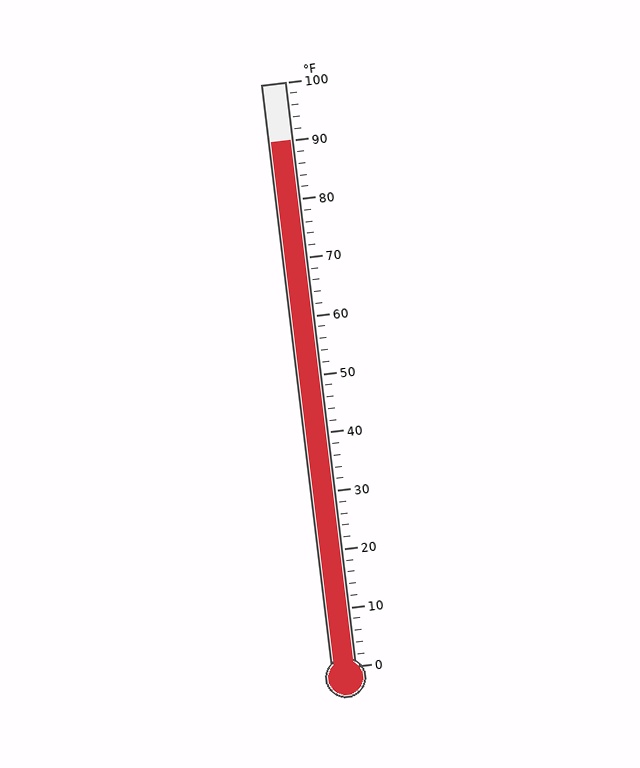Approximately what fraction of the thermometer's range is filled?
The thermometer is filled to approximately 90% of its range.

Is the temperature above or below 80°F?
The temperature is above 80°F.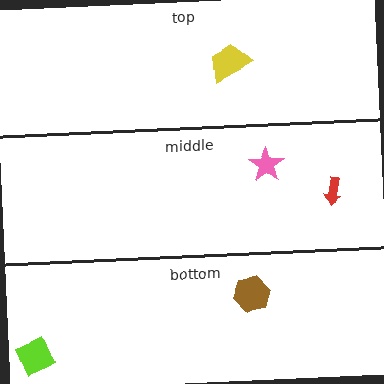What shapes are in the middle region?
The pink star, the red arrow.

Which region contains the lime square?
The bottom region.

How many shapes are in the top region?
1.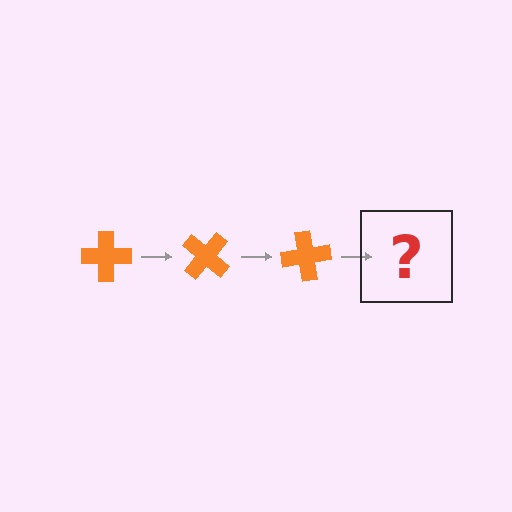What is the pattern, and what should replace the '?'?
The pattern is that the cross rotates 40 degrees each step. The '?' should be an orange cross rotated 120 degrees.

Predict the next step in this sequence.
The next step is an orange cross rotated 120 degrees.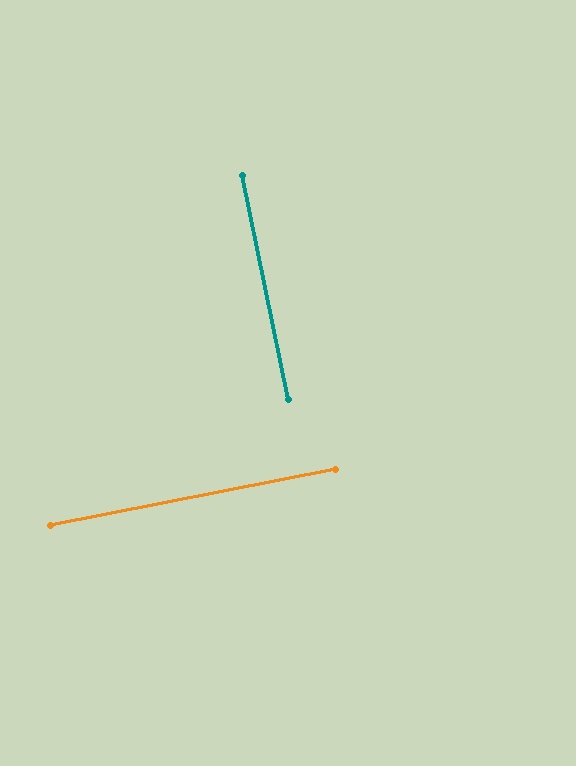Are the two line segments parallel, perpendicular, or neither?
Perpendicular — they meet at approximately 90°.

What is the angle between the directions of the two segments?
Approximately 90 degrees.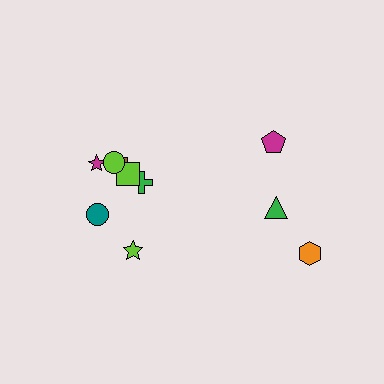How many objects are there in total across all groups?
There are 11 objects.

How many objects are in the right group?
There are 3 objects.